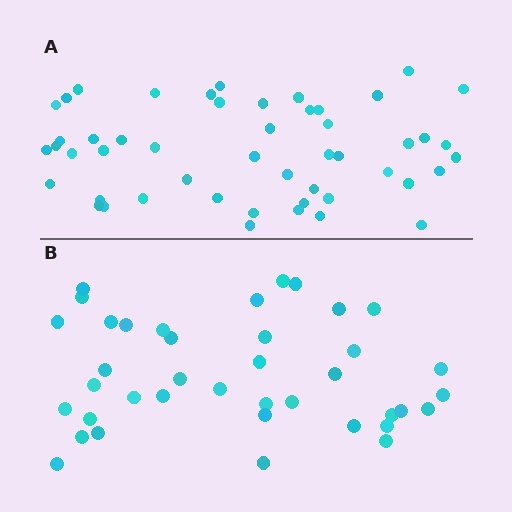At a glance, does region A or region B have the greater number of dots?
Region A (the top region) has more dots.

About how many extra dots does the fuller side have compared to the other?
Region A has roughly 12 or so more dots than region B.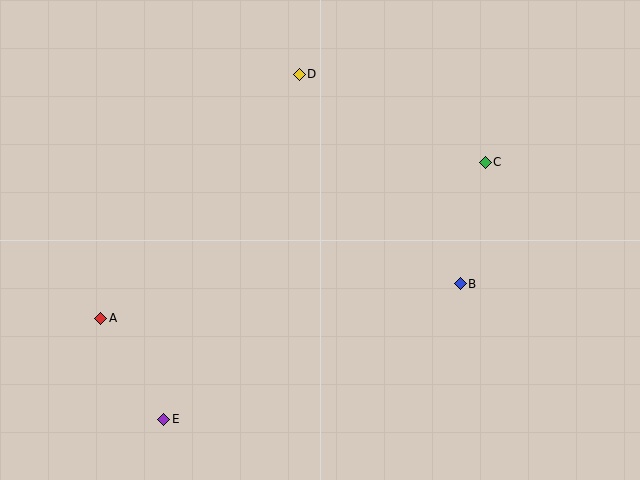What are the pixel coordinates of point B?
Point B is at (460, 284).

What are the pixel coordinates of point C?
Point C is at (485, 162).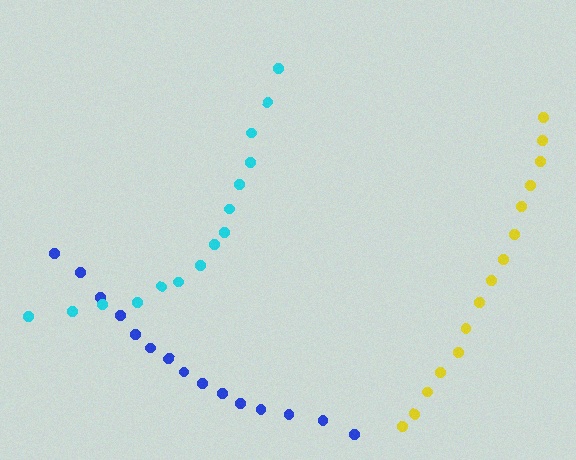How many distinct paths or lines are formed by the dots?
There are 3 distinct paths.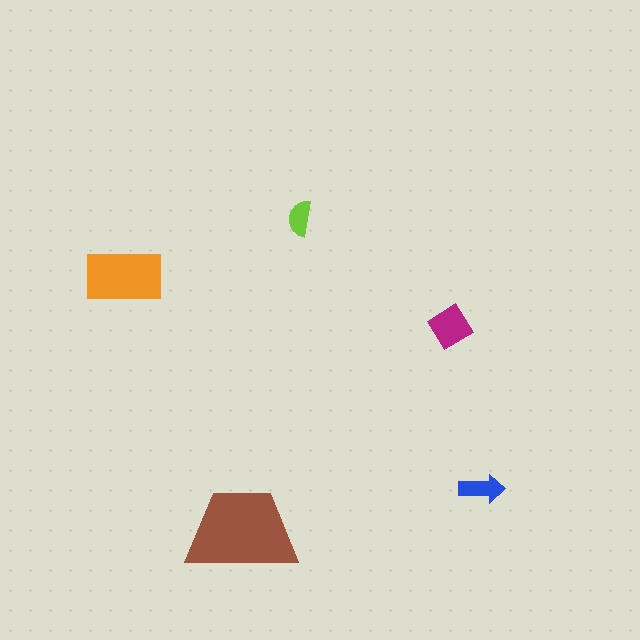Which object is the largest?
The brown trapezoid.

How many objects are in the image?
There are 5 objects in the image.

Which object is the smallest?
The lime semicircle.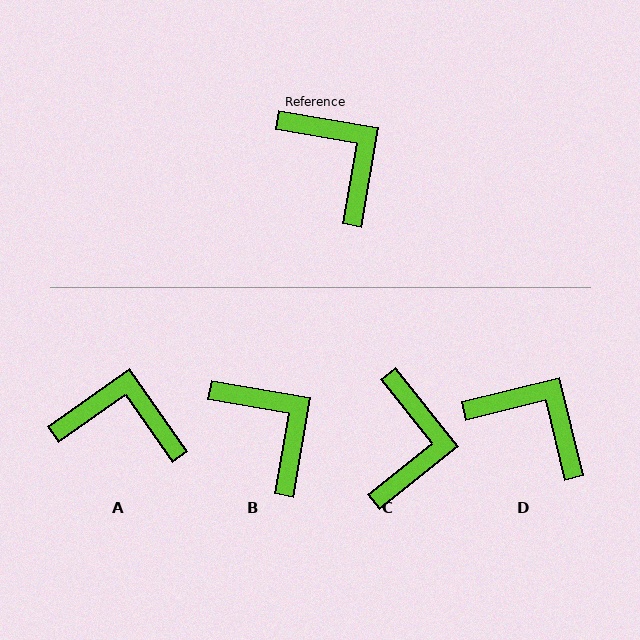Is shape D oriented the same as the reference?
No, it is off by about 23 degrees.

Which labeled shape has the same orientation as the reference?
B.